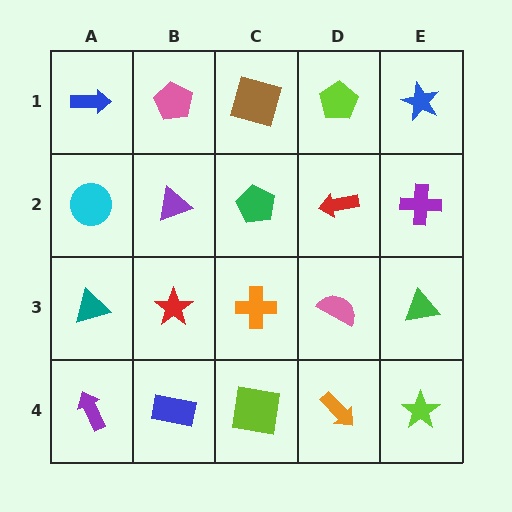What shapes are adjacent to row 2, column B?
A pink pentagon (row 1, column B), a red star (row 3, column B), a cyan circle (row 2, column A), a green pentagon (row 2, column C).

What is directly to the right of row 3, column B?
An orange cross.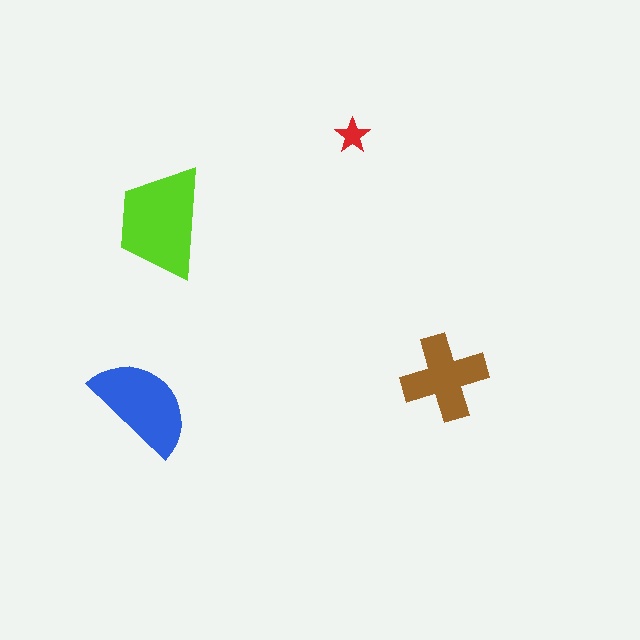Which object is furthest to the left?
The blue semicircle is leftmost.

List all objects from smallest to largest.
The red star, the brown cross, the blue semicircle, the lime trapezoid.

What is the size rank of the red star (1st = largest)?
4th.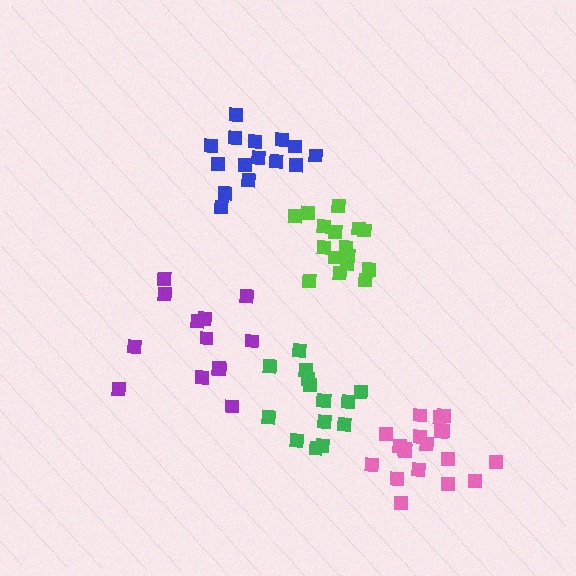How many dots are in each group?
Group 1: 13 dots, Group 2: 15 dots, Group 3: 15 dots, Group 4: 19 dots, Group 5: 16 dots (78 total).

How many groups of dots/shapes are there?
There are 5 groups.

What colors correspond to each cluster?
The clusters are colored: purple, blue, green, pink, lime.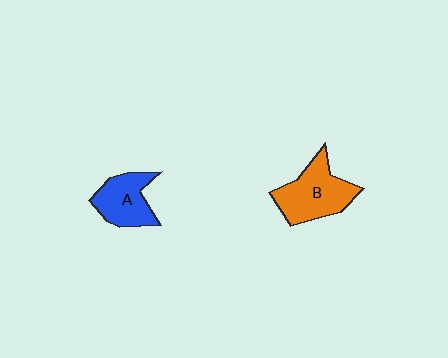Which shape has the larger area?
Shape B (orange).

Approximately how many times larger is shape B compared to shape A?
Approximately 1.3 times.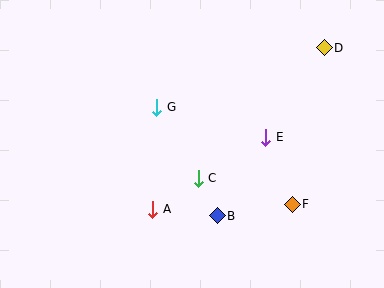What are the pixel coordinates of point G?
Point G is at (157, 107).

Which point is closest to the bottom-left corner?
Point A is closest to the bottom-left corner.